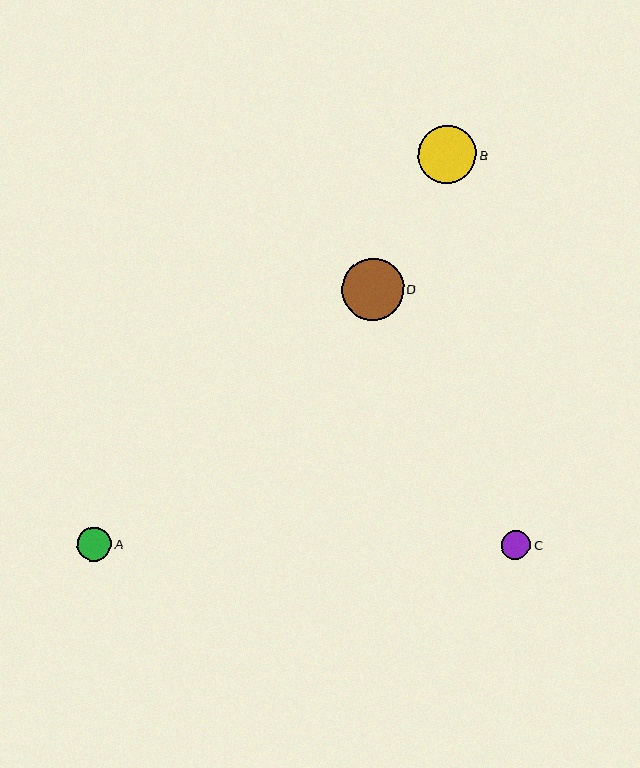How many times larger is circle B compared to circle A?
Circle B is approximately 1.7 times the size of circle A.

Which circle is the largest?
Circle D is the largest with a size of approximately 62 pixels.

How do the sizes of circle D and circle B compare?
Circle D and circle B are approximately the same size.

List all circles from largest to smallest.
From largest to smallest: D, B, A, C.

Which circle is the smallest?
Circle C is the smallest with a size of approximately 29 pixels.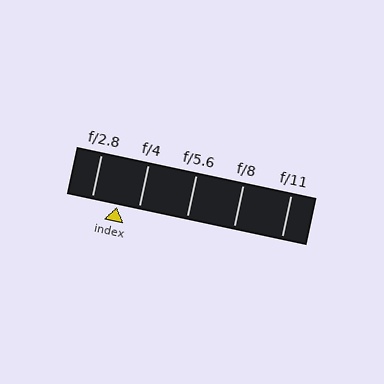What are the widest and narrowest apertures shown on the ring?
The widest aperture shown is f/2.8 and the narrowest is f/11.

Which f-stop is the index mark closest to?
The index mark is closest to f/4.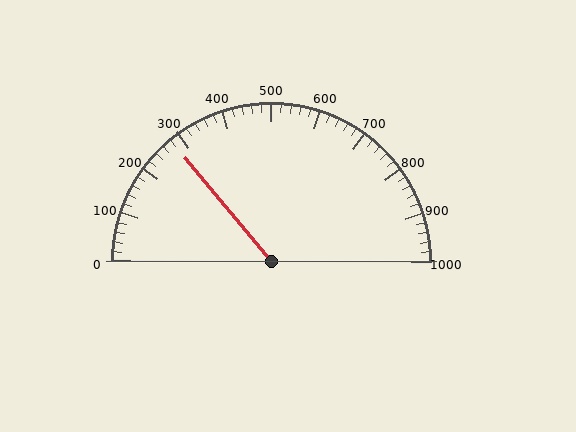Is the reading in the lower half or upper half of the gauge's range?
The reading is in the lower half of the range (0 to 1000).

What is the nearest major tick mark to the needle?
The nearest major tick mark is 300.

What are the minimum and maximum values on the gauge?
The gauge ranges from 0 to 1000.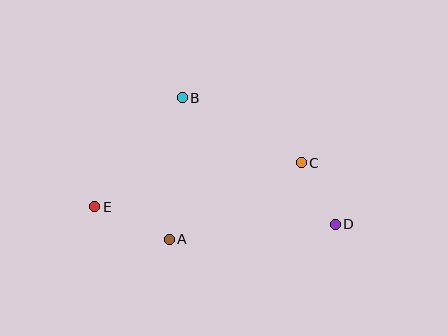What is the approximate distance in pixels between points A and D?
The distance between A and D is approximately 166 pixels.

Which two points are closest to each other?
Points C and D are closest to each other.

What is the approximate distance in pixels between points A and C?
The distance between A and C is approximately 153 pixels.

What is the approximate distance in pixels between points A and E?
The distance between A and E is approximately 81 pixels.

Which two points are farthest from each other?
Points D and E are farthest from each other.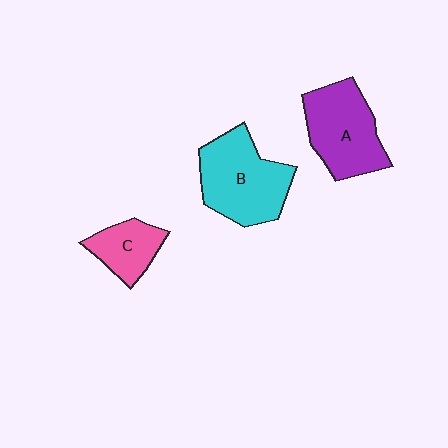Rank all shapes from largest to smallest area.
From largest to smallest: B (cyan), A (purple), C (pink).